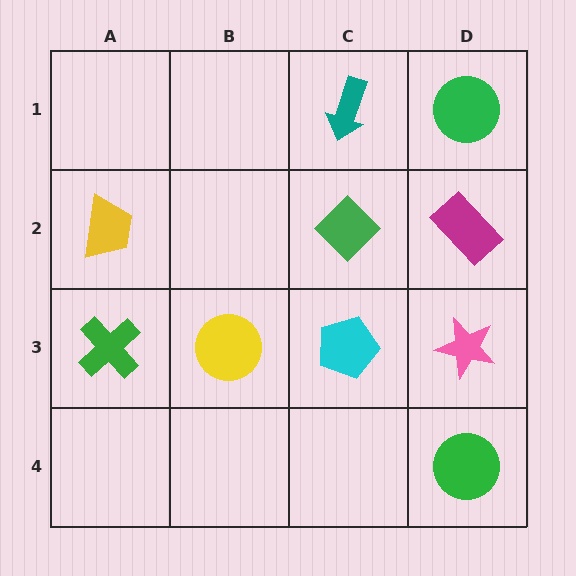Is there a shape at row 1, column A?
No, that cell is empty.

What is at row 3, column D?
A pink star.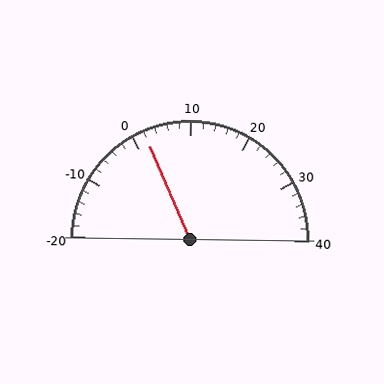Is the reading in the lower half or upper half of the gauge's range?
The reading is in the lower half of the range (-20 to 40).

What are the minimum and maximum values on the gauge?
The gauge ranges from -20 to 40.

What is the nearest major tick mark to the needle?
The nearest major tick mark is 0.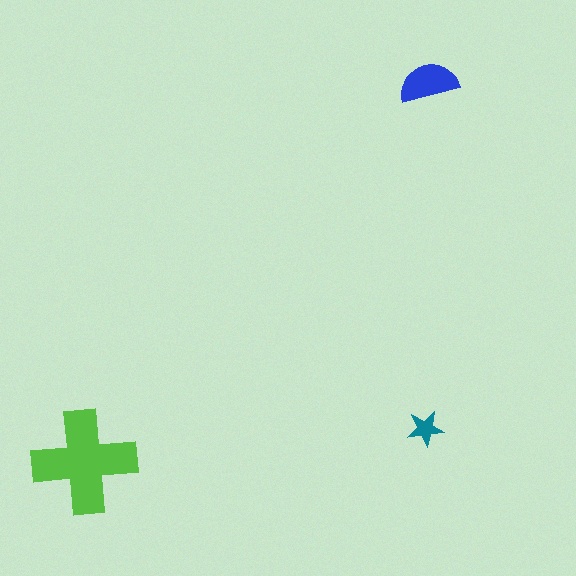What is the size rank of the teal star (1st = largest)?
3rd.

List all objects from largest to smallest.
The lime cross, the blue semicircle, the teal star.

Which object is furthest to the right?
The blue semicircle is rightmost.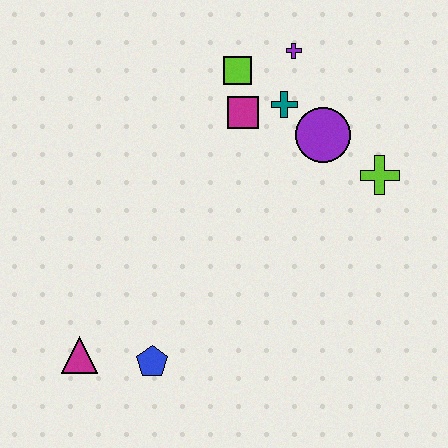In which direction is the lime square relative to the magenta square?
The lime square is above the magenta square.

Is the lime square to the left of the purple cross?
Yes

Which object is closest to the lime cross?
The purple circle is closest to the lime cross.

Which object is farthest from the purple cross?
The magenta triangle is farthest from the purple cross.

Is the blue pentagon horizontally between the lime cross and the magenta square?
No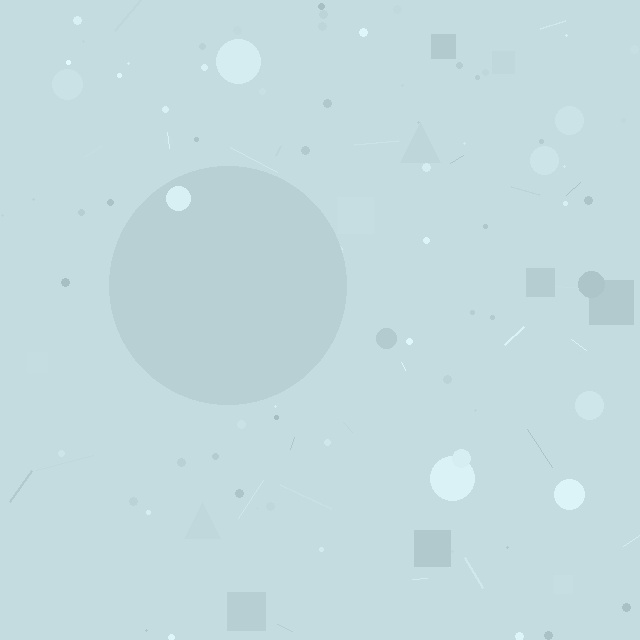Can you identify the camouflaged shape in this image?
The camouflaged shape is a circle.